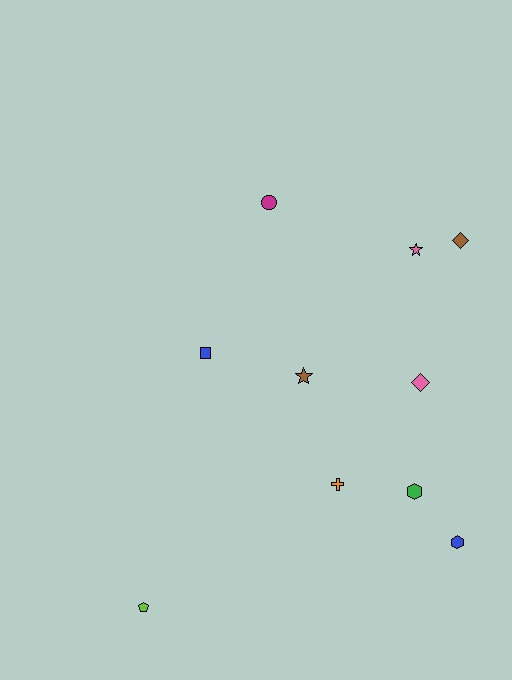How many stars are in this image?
There are 2 stars.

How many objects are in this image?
There are 10 objects.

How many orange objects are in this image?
There is 1 orange object.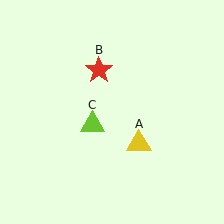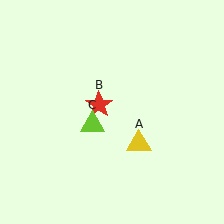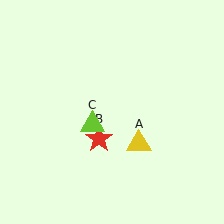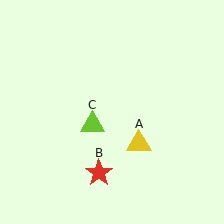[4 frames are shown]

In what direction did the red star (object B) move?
The red star (object B) moved down.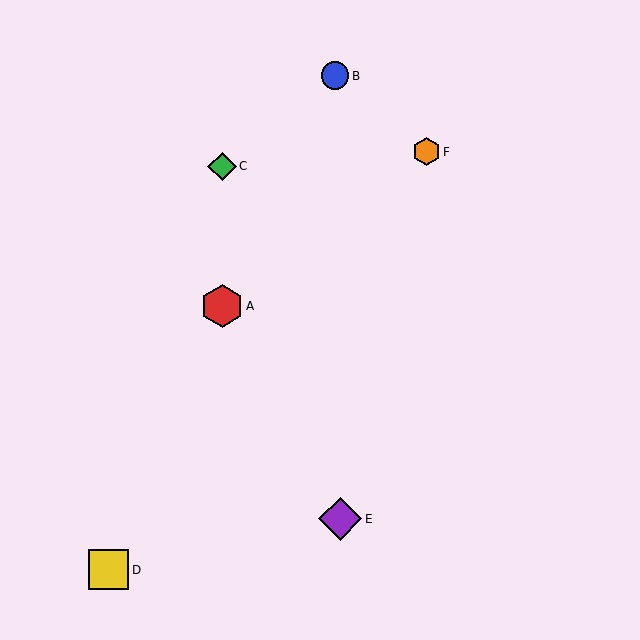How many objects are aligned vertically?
2 objects (A, C) are aligned vertically.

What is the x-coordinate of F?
Object F is at x≈426.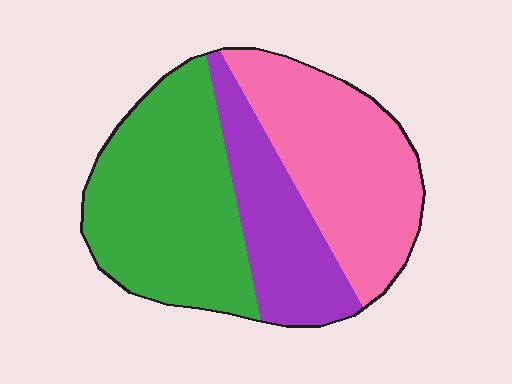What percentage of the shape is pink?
Pink takes up about three eighths (3/8) of the shape.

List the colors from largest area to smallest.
From largest to smallest: green, pink, purple.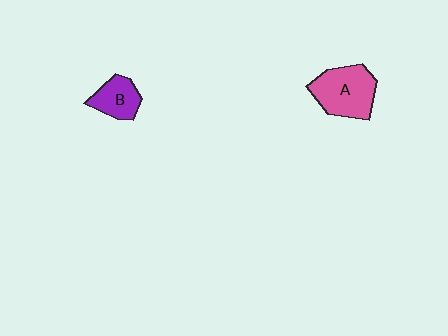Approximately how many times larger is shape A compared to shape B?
Approximately 1.7 times.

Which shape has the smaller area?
Shape B (purple).